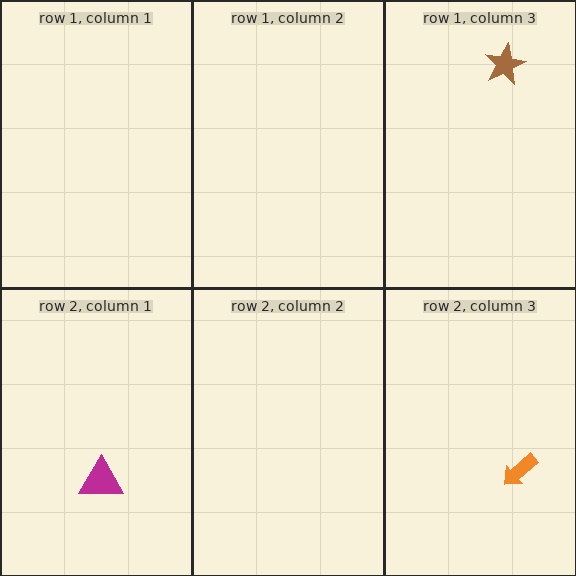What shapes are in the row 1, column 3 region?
The brown star.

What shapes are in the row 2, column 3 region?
The orange arrow.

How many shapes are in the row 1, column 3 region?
1.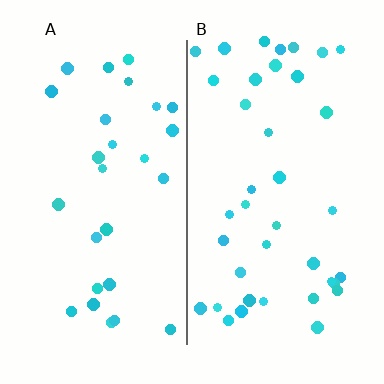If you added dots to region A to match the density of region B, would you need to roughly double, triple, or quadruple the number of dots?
Approximately double.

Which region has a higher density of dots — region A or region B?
B (the right).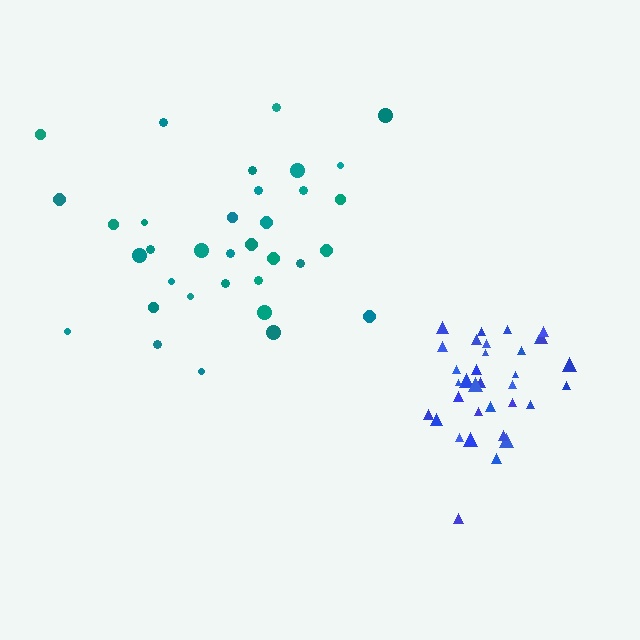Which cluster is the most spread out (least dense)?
Teal.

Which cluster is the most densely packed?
Blue.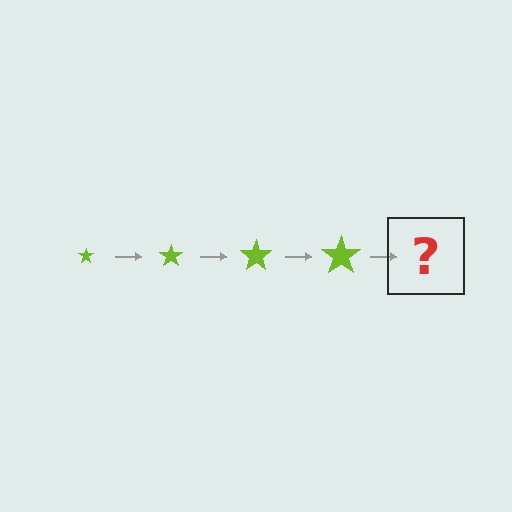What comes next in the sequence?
The next element should be a lime star, larger than the previous one.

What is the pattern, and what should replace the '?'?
The pattern is that the star gets progressively larger each step. The '?' should be a lime star, larger than the previous one.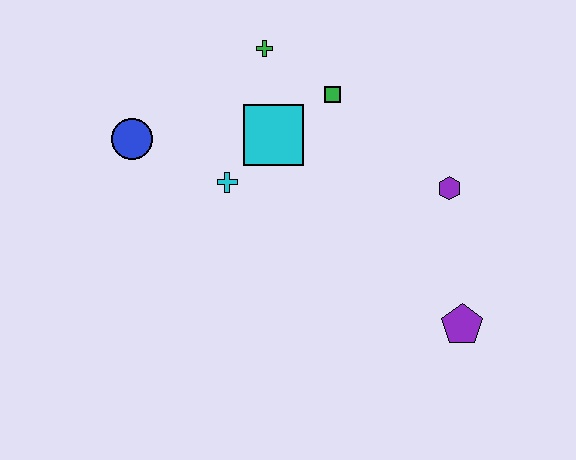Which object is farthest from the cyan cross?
The purple pentagon is farthest from the cyan cross.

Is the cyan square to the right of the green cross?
Yes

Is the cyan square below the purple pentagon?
No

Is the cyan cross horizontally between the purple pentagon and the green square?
No